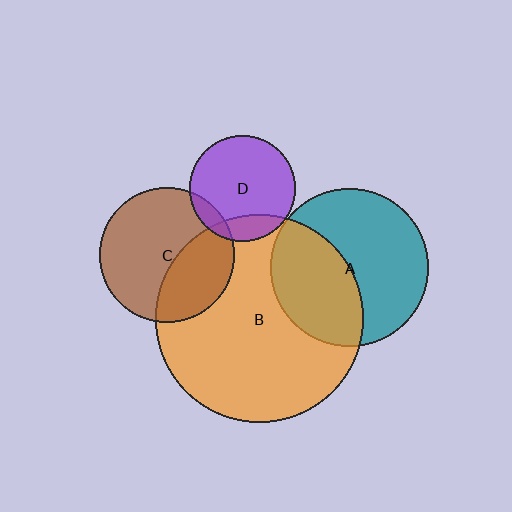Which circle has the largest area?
Circle B (orange).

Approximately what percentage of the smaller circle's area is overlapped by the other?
Approximately 10%.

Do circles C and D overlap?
Yes.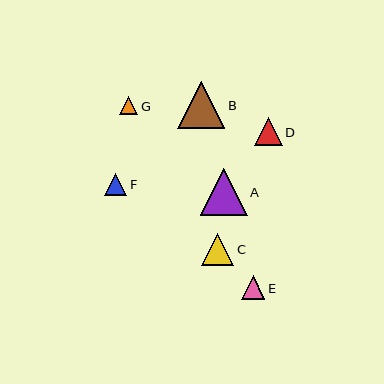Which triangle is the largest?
Triangle A is the largest with a size of approximately 47 pixels.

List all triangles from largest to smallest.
From largest to smallest: A, B, C, D, E, F, G.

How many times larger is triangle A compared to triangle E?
Triangle A is approximately 2.0 times the size of triangle E.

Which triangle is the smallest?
Triangle G is the smallest with a size of approximately 18 pixels.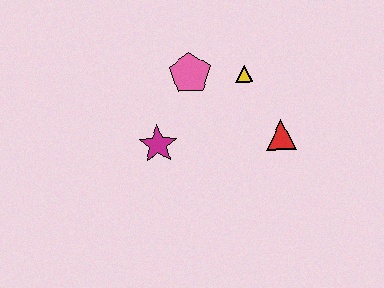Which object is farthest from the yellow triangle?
The magenta star is farthest from the yellow triangle.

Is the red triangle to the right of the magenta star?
Yes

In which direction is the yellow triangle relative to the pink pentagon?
The yellow triangle is to the right of the pink pentagon.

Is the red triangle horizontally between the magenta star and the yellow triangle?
No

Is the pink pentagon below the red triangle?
No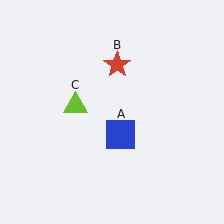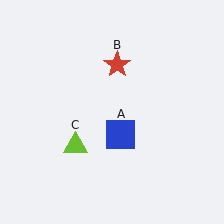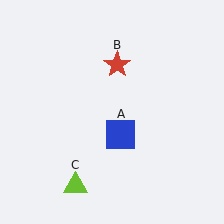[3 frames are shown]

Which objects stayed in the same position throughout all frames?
Blue square (object A) and red star (object B) remained stationary.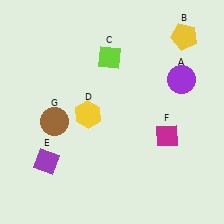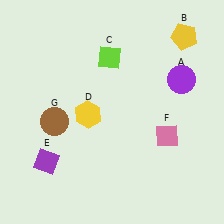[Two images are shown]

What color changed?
The diamond (F) changed from magenta in Image 1 to pink in Image 2.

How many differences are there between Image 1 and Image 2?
There is 1 difference between the two images.